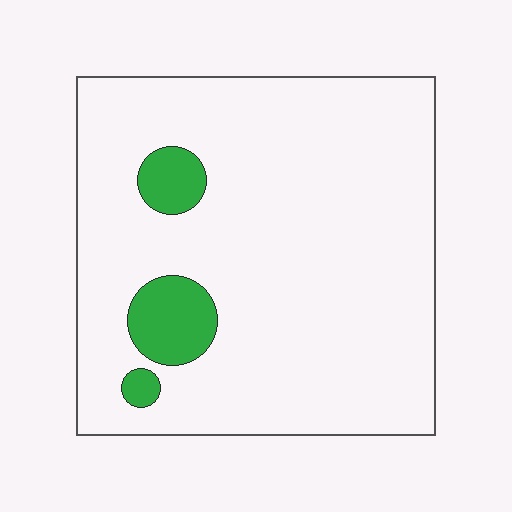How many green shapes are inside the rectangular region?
3.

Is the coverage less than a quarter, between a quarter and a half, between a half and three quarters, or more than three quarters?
Less than a quarter.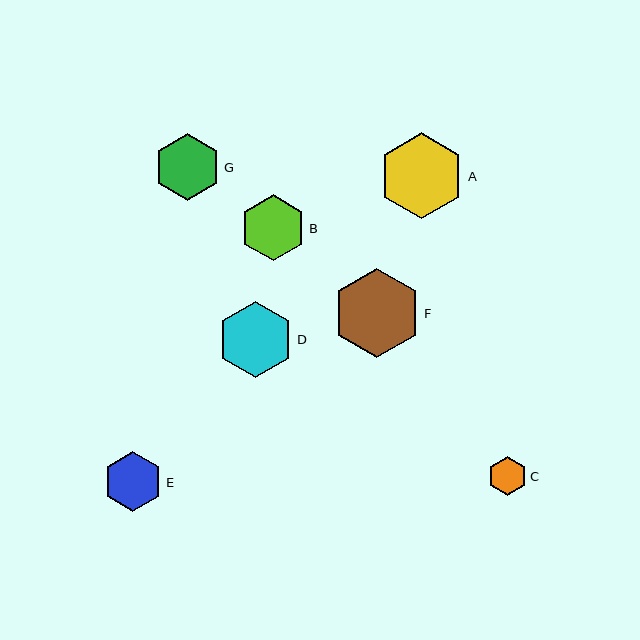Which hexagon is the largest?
Hexagon F is the largest with a size of approximately 89 pixels.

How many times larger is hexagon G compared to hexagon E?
Hexagon G is approximately 1.1 times the size of hexagon E.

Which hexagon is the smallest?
Hexagon C is the smallest with a size of approximately 39 pixels.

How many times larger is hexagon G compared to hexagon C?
Hexagon G is approximately 1.7 times the size of hexagon C.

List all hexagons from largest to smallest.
From largest to smallest: F, A, D, G, B, E, C.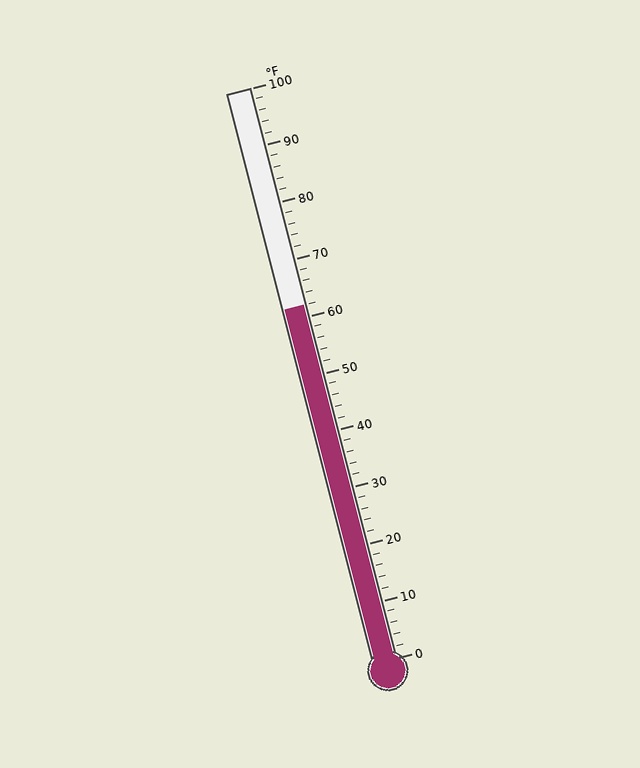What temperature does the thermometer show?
The thermometer shows approximately 62°F.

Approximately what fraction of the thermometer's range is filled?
The thermometer is filled to approximately 60% of its range.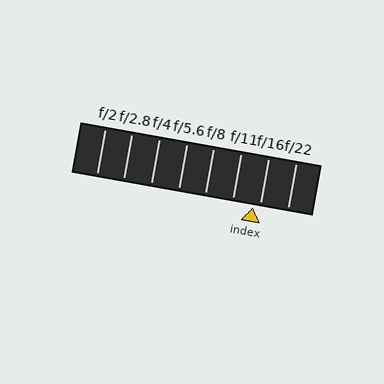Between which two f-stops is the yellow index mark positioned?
The index mark is between f/11 and f/16.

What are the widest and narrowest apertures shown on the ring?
The widest aperture shown is f/2 and the narrowest is f/22.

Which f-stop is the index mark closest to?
The index mark is closest to f/16.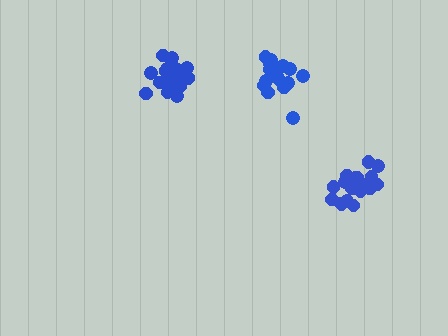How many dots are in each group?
Group 1: 20 dots, Group 2: 17 dots, Group 3: 20 dots (57 total).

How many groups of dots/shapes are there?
There are 3 groups.